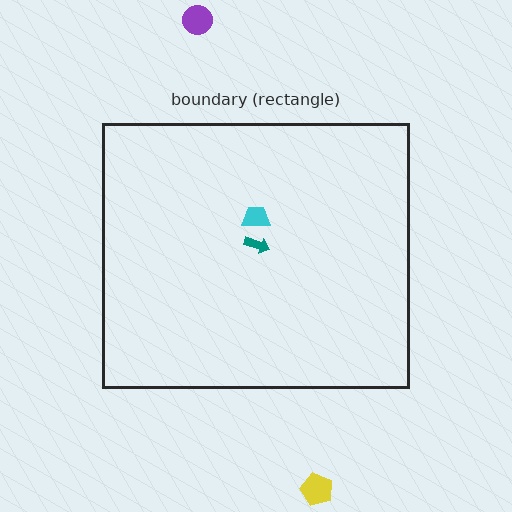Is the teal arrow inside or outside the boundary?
Inside.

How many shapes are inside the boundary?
2 inside, 2 outside.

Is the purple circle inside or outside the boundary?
Outside.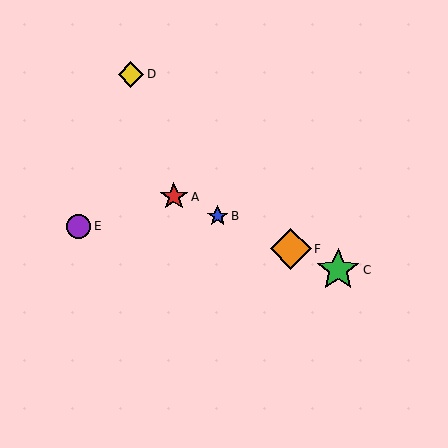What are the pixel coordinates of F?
Object F is at (291, 249).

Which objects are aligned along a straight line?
Objects A, B, C, F are aligned along a straight line.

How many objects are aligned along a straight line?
4 objects (A, B, C, F) are aligned along a straight line.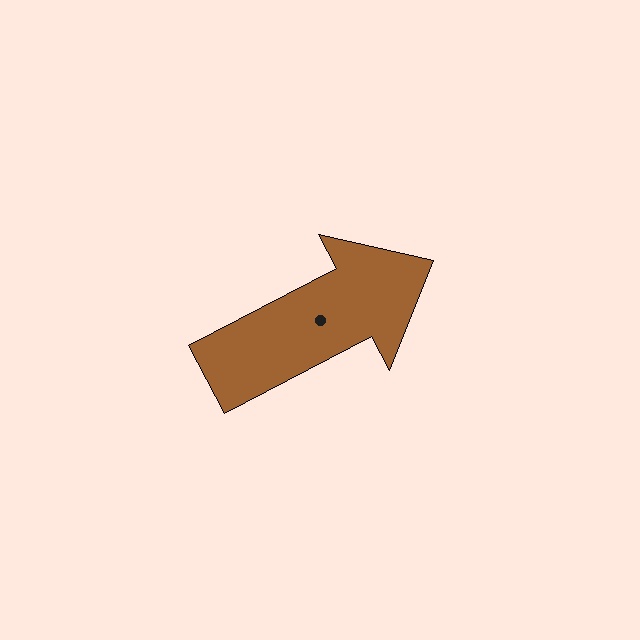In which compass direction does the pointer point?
Northeast.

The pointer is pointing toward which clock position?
Roughly 2 o'clock.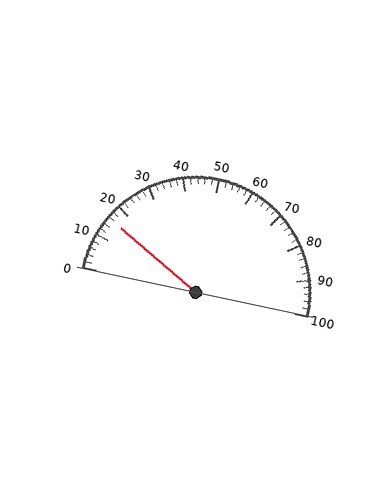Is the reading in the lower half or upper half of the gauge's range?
The reading is in the lower half of the range (0 to 100).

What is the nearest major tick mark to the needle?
The nearest major tick mark is 20.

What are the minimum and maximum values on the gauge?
The gauge ranges from 0 to 100.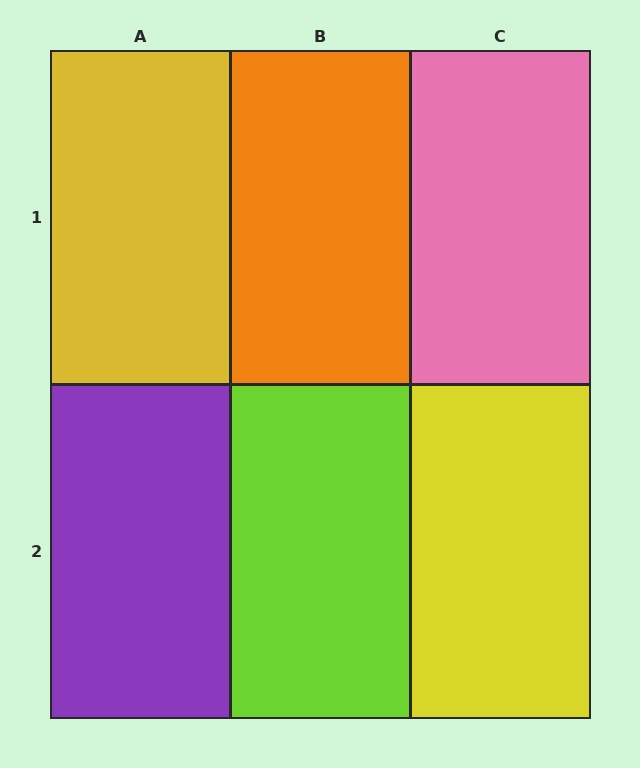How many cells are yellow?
2 cells are yellow.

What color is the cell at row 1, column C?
Pink.